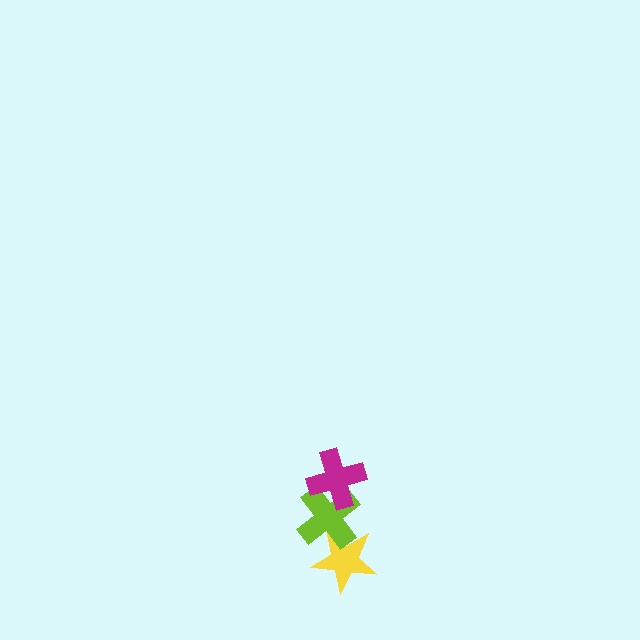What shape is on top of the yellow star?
The lime cross is on top of the yellow star.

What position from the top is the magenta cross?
The magenta cross is 1st from the top.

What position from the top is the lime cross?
The lime cross is 2nd from the top.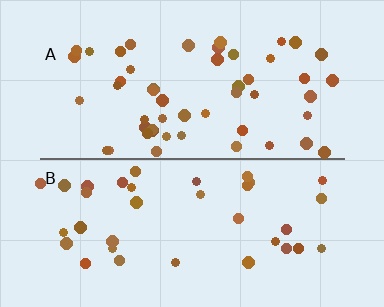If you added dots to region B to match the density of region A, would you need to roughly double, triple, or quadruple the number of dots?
Approximately double.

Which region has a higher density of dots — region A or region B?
A (the top).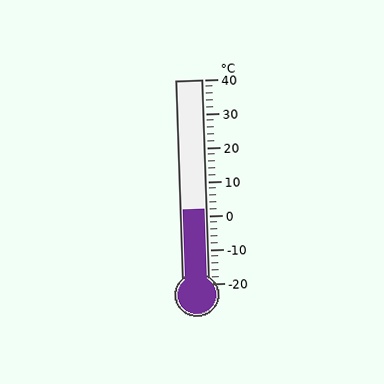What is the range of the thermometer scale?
The thermometer scale ranges from -20°C to 40°C.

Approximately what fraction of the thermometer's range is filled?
The thermometer is filled to approximately 35% of its range.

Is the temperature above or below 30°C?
The temperature is below 30°C.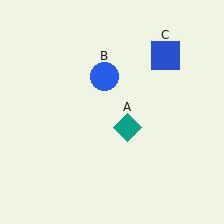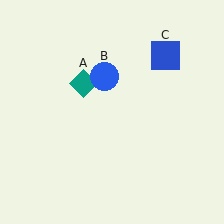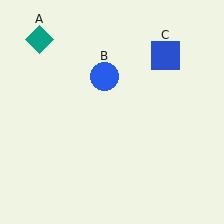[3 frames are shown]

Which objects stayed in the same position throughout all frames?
Blue circle (object B) and blue square (object C) remained stationary.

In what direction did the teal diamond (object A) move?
The teal diamond (object A) moved up and to the left.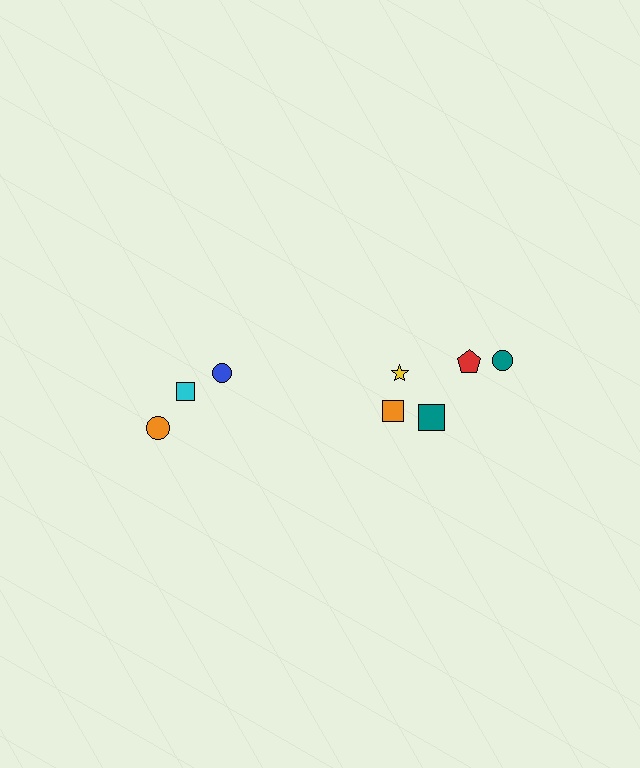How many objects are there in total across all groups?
There are 8 objects.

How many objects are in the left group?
There are 3 objects.